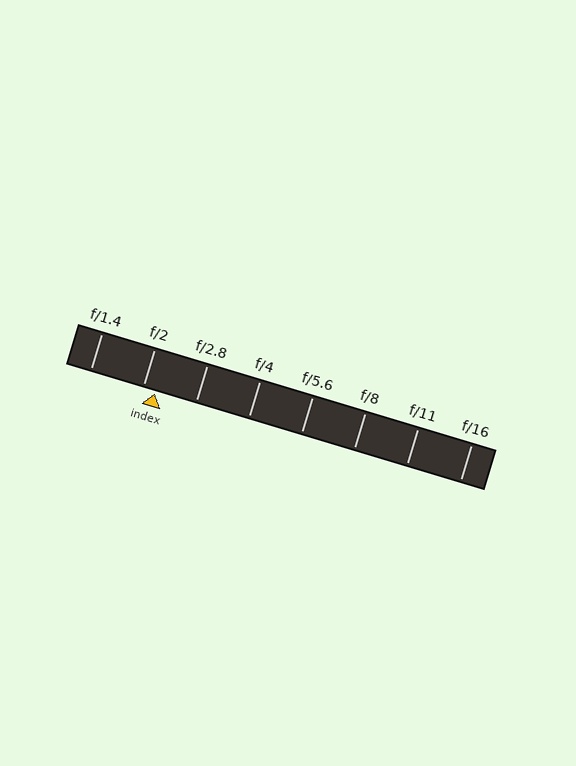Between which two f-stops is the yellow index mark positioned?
The index mark is between f/2 and f/2.8.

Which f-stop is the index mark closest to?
The index mark is closest to f/2.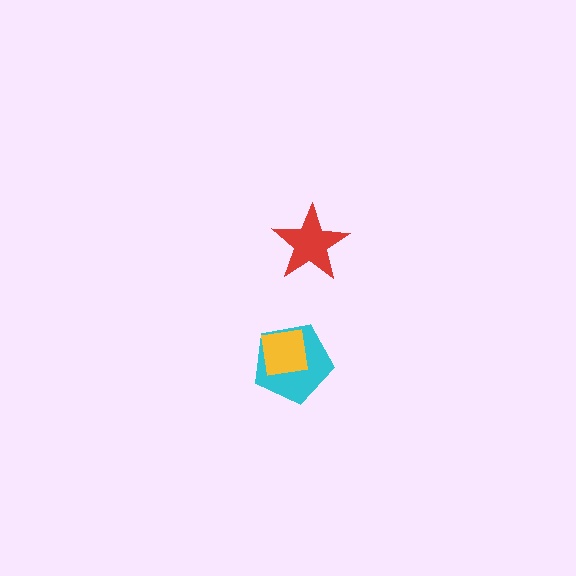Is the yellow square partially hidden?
No, no other shape covers it.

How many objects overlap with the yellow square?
1 object overlaps with the yellow square.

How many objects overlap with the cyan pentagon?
1 object overlaps with the cyan pentagon.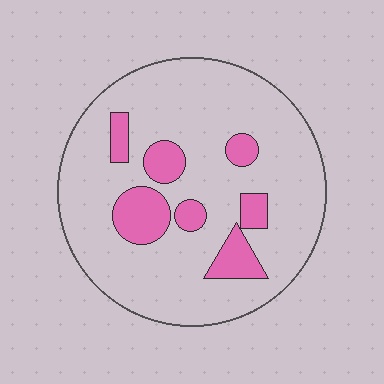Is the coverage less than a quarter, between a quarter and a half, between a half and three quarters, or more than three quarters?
Less than a quarter.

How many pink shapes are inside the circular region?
7.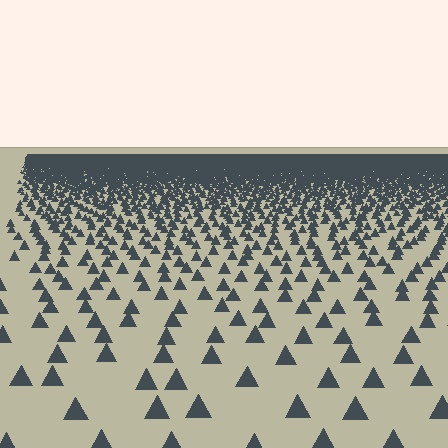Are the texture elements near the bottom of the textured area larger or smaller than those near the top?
Larger. Near the bottom, elements are closer to the viewer and appear at a bigger on-screen size.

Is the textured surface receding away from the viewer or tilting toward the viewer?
The surface is receding away from the viewer. Texture elements get smaller and denser toward the top.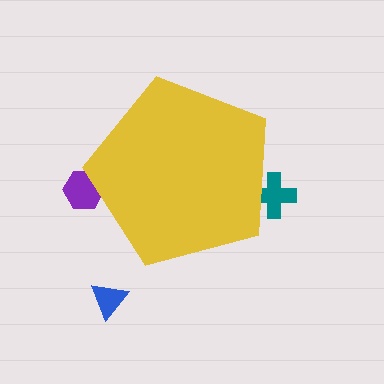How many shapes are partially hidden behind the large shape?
2 shapes are partially hidden.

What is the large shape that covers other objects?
A yellow pentagon.